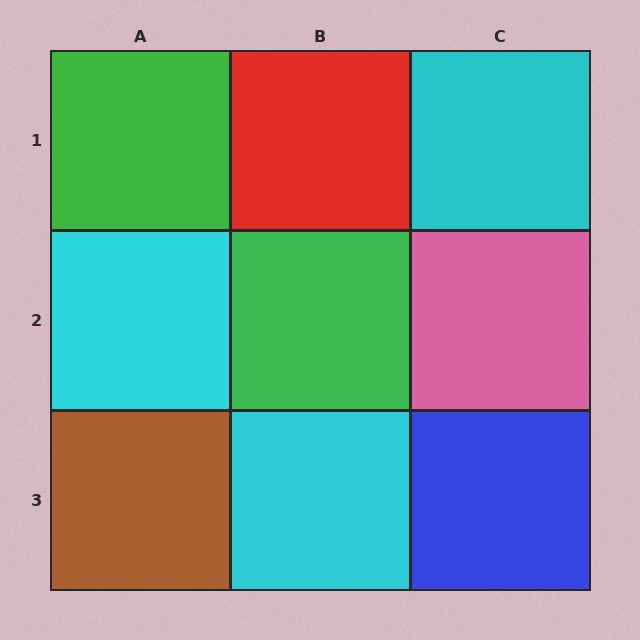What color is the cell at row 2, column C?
Pink.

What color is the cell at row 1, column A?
Green.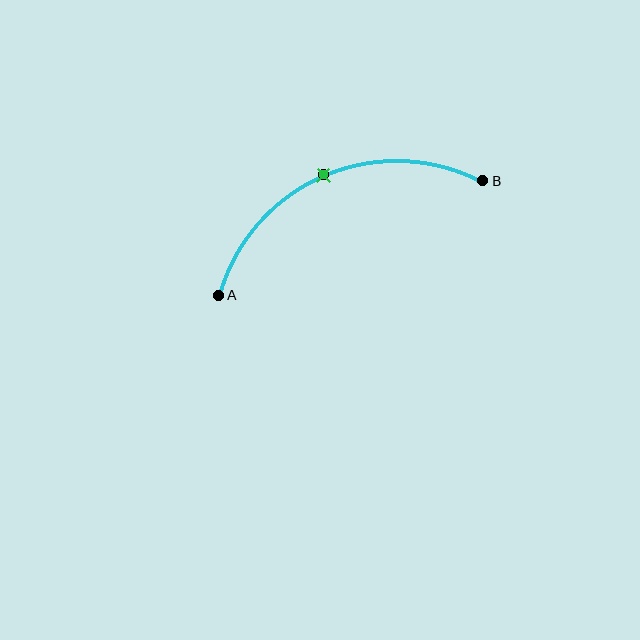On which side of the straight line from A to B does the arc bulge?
The arc bulges above the straight line connecting A and B.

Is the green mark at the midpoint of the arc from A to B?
Yes. The green mark lies on the arc at equal arc-length from both A and B — it is the arc midpoint.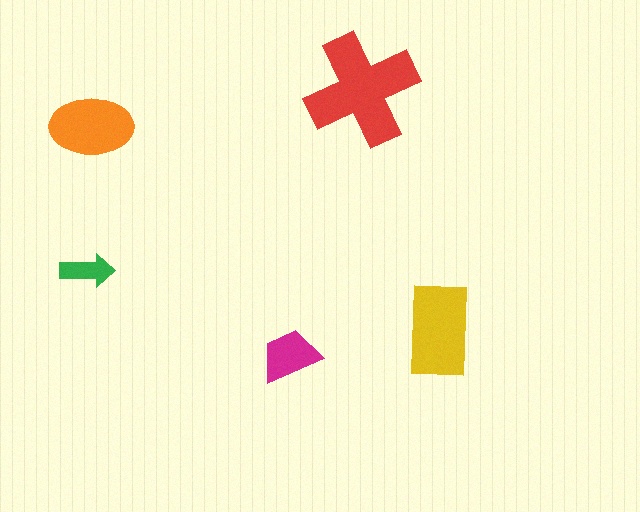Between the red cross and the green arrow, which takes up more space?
The red cross.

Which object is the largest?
The red cross.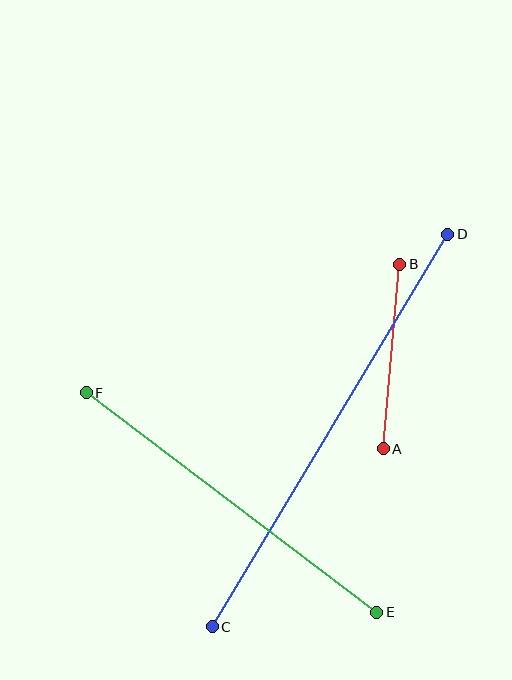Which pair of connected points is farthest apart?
Points C and D are farthest apart.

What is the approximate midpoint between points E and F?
The midpoint is at approximately (232, 502) pixels.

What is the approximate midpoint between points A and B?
The midpoint is at approximately (391, 356) pixels.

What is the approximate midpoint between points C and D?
The midpoint is at approximately (330, 430) pixels.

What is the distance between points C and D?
The distance is approximately 457 pixels.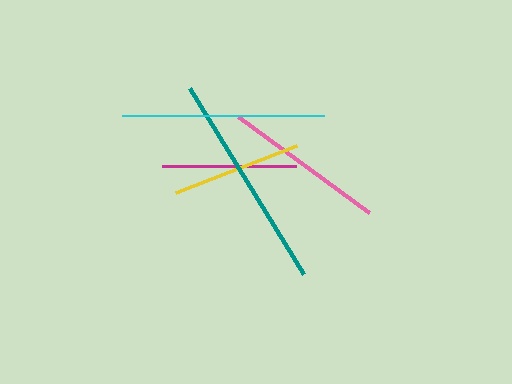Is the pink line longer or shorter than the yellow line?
The pink line is longer than the yellow line.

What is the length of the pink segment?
The pink segment is approximately 162 pixels long.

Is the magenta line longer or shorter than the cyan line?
The cyan line is longer than the magenta line.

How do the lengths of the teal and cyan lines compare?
The teal and cyan lines are approximately the same length.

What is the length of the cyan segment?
The cyan segment is approximately 202 pixels long.